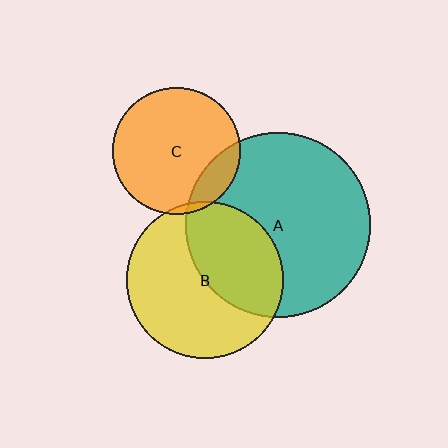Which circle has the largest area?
Circle A (teal).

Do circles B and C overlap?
Yes.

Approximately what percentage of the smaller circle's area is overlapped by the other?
Approximately 5%.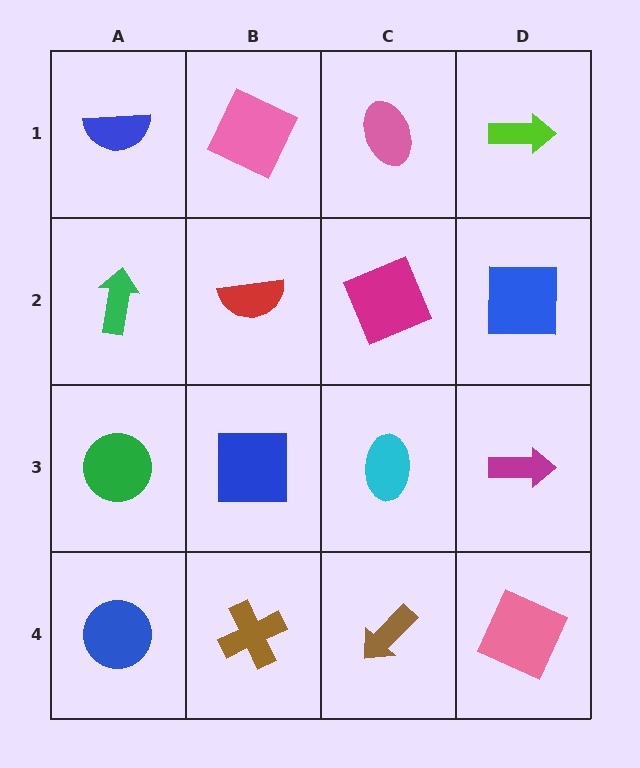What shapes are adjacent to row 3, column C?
A magenta square (row 2, column C), a brown arrow (row 4, column C), a blue square (row 3, column B), a magenta arrow (row 3, column D).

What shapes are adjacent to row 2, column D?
A lime arrow (row 1, column D), a magenta arrow (row 3, column D), a magenta square (row 2, column C).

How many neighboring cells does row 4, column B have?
3.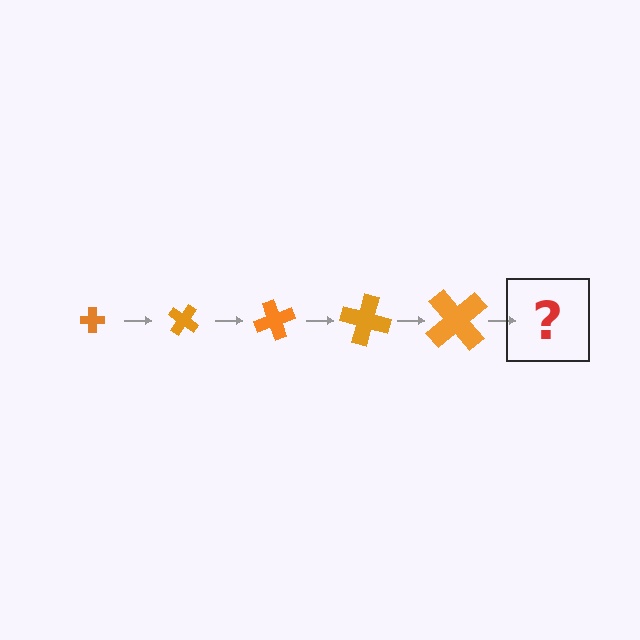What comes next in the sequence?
The next element should be a cross, larger than the previous one and rotated 175 degrees from the start.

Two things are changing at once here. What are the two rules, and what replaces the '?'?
The two rules are that the cross grows larger each step and it rotates 35 degrees each step. The '?' should be a cross, larger than the previous one and rotated 175 degrees from the start.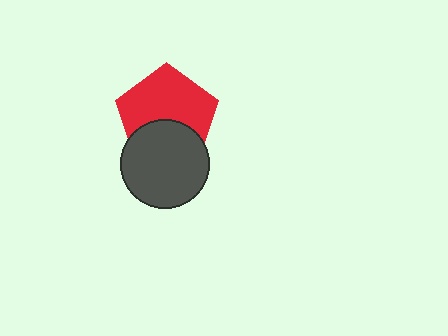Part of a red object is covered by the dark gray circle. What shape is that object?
It is a pentagon.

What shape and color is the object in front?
The object in front is a dark gray circle.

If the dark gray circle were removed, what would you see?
You would see the complete red pentagon.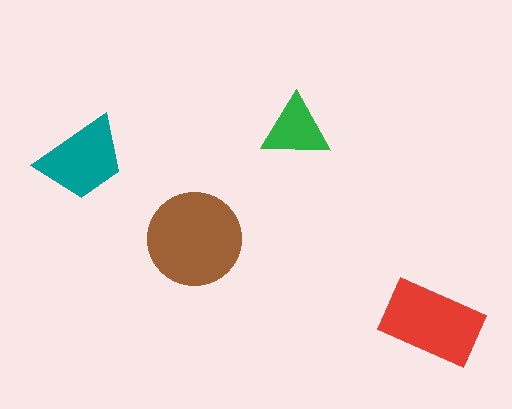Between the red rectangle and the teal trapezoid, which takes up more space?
The red rectangle.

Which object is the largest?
The brown circle.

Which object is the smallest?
The green triangle.